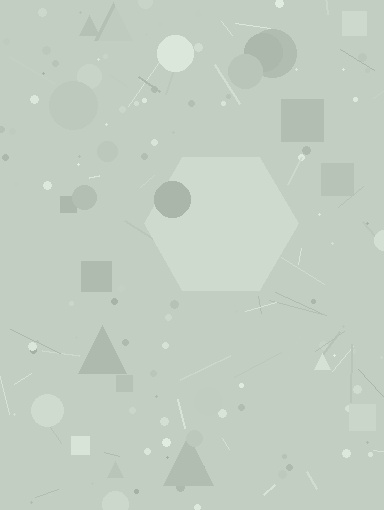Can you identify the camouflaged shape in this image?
The camouflaged shape is a hexagon.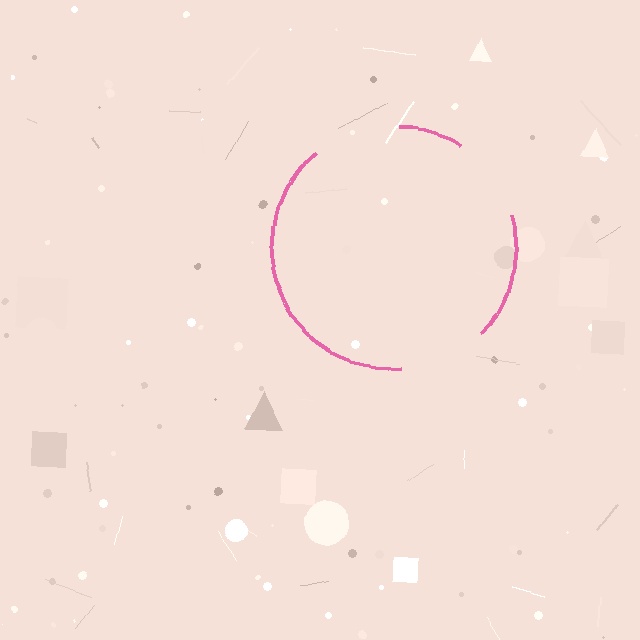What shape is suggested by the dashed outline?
The dashed outline suggests a circle.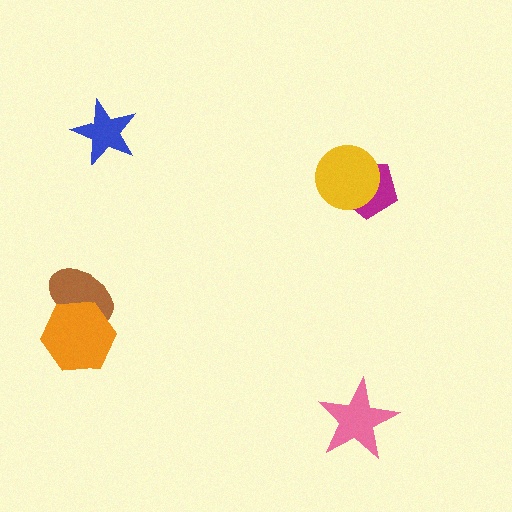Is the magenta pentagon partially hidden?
Yes, it is partially covered by another shape.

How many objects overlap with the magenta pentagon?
1 object overlaps with the magenta pentagon.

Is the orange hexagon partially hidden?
No, no other shape covers it.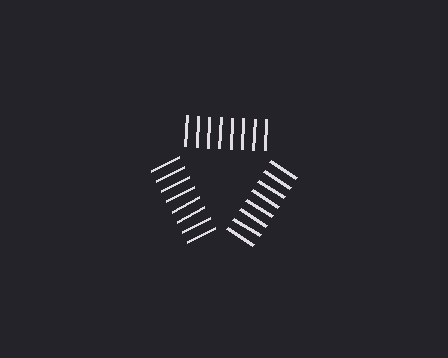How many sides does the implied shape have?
3 sides — the line-ends trace a triangle.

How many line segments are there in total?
24 — 8 along each of the 3 edges.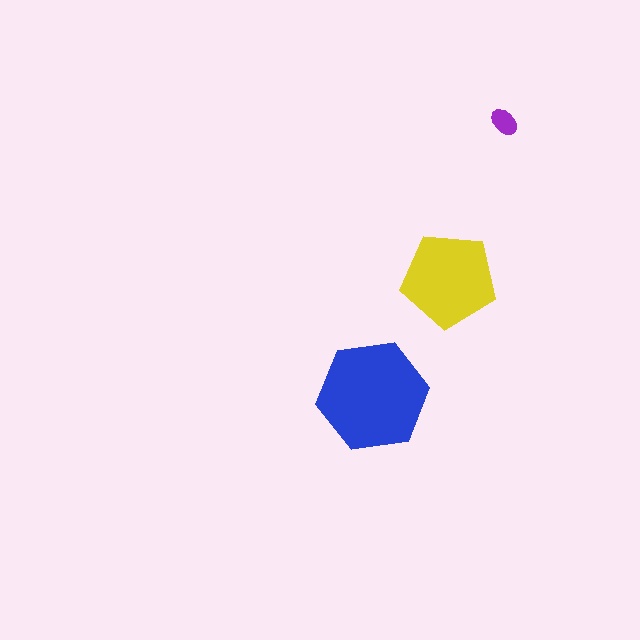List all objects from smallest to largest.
The purple ellipse, the yellow pentagon, the blue hexagon.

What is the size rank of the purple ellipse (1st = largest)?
3rd.